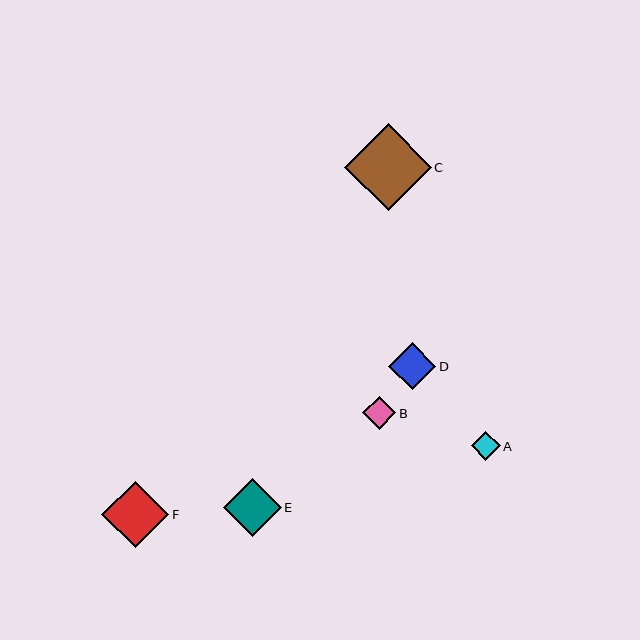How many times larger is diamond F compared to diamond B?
Diamond F is approximately 2.0 times the size of diamond B.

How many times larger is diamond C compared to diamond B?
Diamond C is approximately 2.6 times the size of diamond B.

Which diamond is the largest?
Diamond C is the largest with a size of approximately 87 pixels.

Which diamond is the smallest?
Diamond A is the smallest with a size of approximately 29 pixels.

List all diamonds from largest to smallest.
From largest to smallest: C, F, E, D, B, A.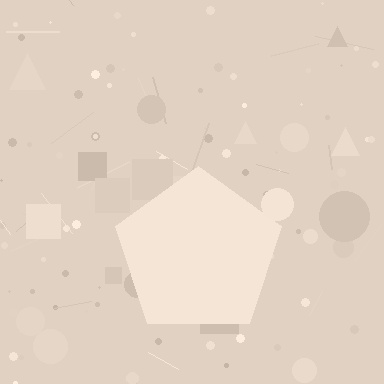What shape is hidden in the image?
A pentagon is hidden in the image.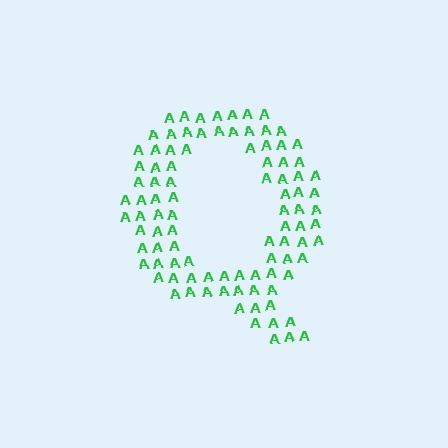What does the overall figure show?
The overall figure shows the letter Q.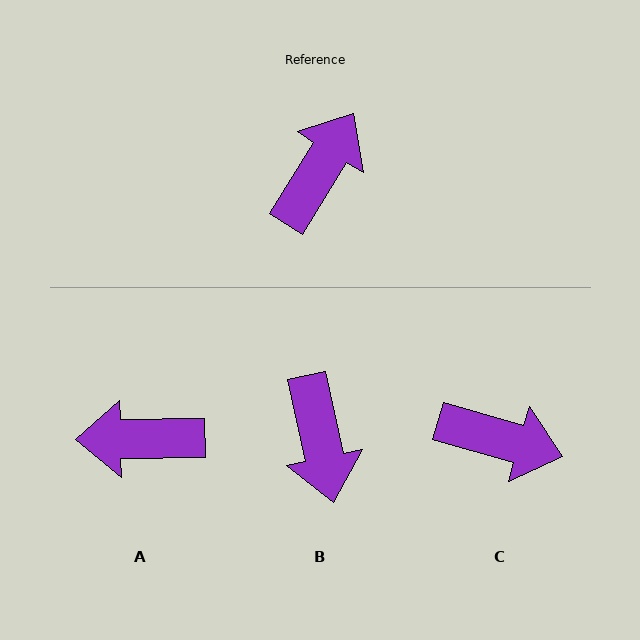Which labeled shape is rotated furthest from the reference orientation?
B, about 136 degrees away.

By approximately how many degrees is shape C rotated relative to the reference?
Approximately 74 degrees clockwise.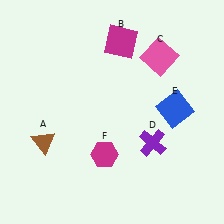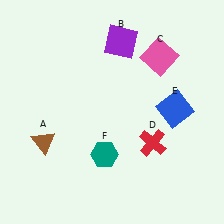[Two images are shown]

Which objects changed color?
B changed from magenta to purple. D changed from purple to red. F changed from magenta to teal.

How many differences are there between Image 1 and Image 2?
There are 3 differences between the two images.